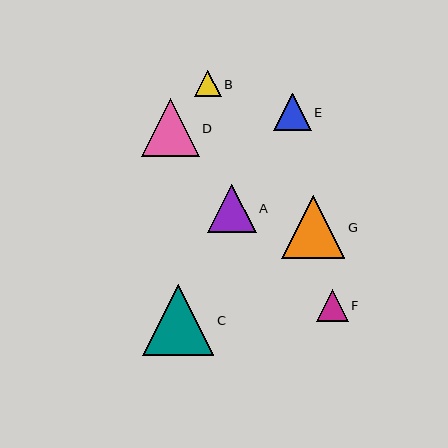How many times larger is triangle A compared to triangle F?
Triangle A is approximately 1.5 times the size of triangle F.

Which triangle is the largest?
Triangle C is the largest with a size of approximately 72 pixels.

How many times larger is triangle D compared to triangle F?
Triangle D is approximately 1.8 times the size of triangle F.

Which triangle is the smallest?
Triangle B is the smallest with a size of approximately 27 pixels.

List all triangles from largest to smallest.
From largest to smallest: C, G, D, A, E, F, B.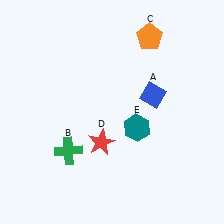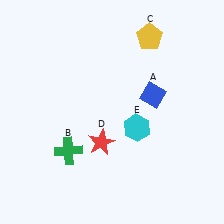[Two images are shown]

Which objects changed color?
C changed from orange to yellow. E changed from teal to cyan.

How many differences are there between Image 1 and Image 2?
There are 2 differences between the two images.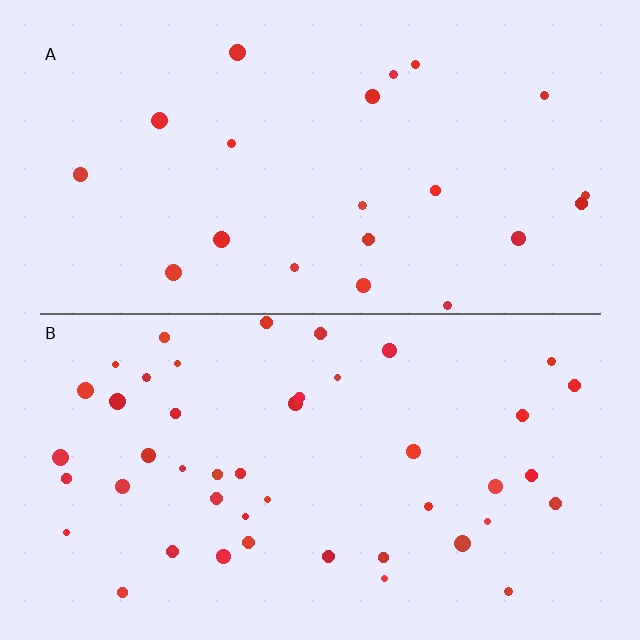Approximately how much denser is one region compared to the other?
Approximately 2.1× — region B over region A.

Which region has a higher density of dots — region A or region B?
B (the bottom).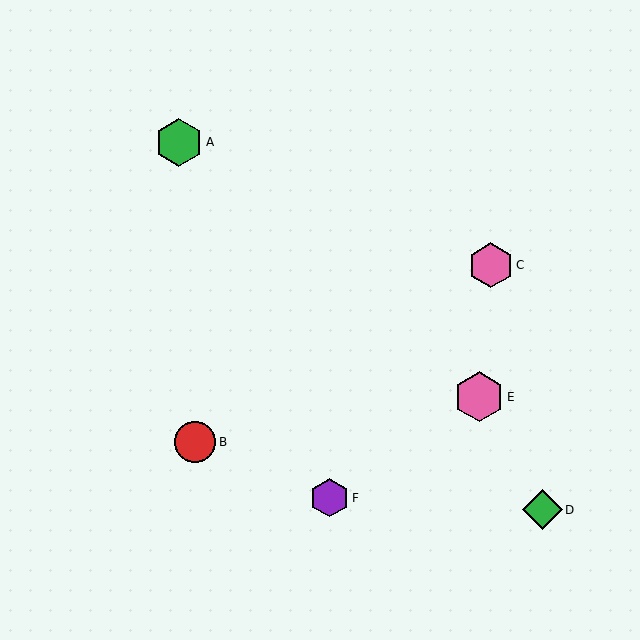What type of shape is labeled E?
Shape E is a pink hexagon.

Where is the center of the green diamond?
The center of the green diamond is at (542, 510).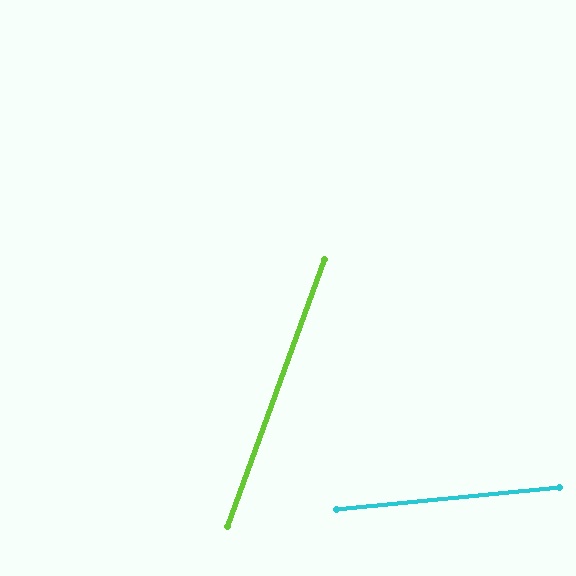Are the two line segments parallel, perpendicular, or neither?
Neither parallel nor perpendicular — they differ by about 64°.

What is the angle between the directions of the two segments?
Approximately 64 degrees.